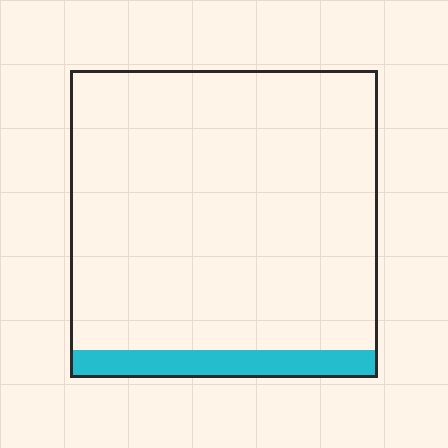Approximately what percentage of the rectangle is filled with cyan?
Approximately 10%.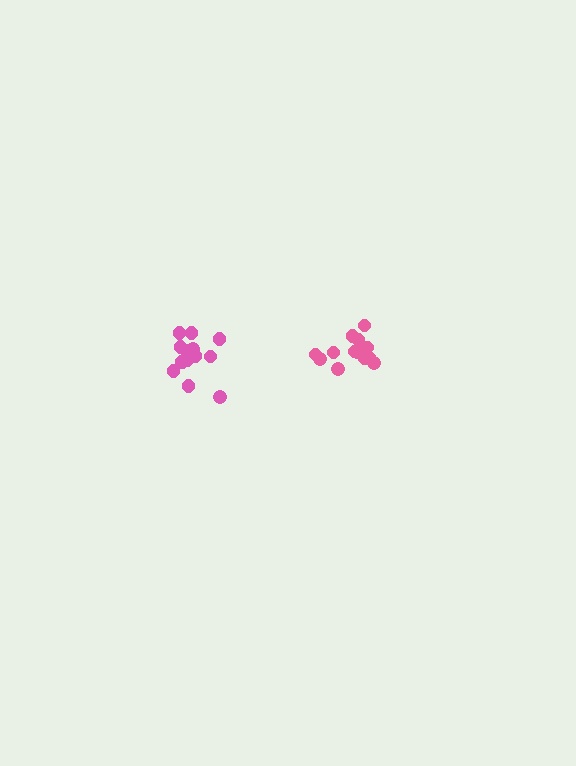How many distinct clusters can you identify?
There are 2 distinct clusters.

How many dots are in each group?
Group 1: 14 dots, Group 2: 14 dots (28 total).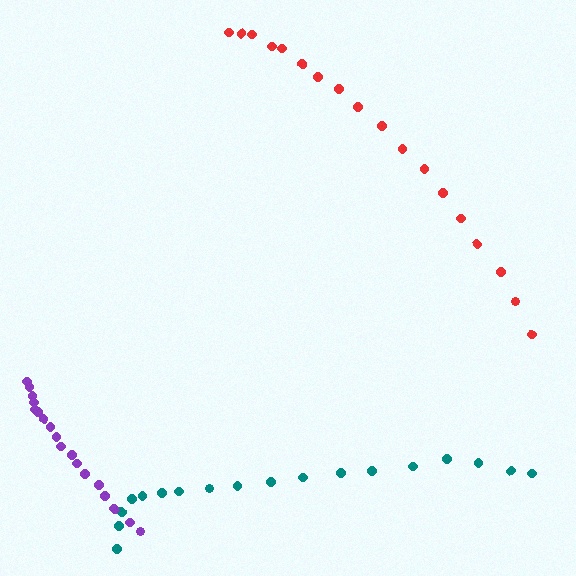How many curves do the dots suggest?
There are 3 distinct paths.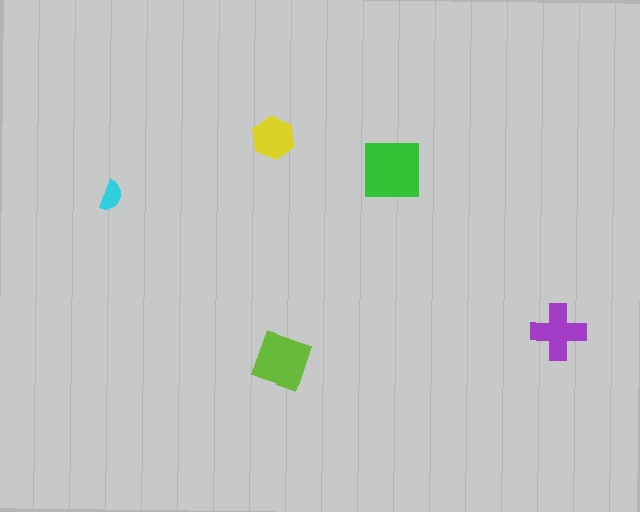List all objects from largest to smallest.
The green square, the lime diamond, the purple cross, the yellow hexagon, the cyan semicircle.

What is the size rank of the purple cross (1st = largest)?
3rd.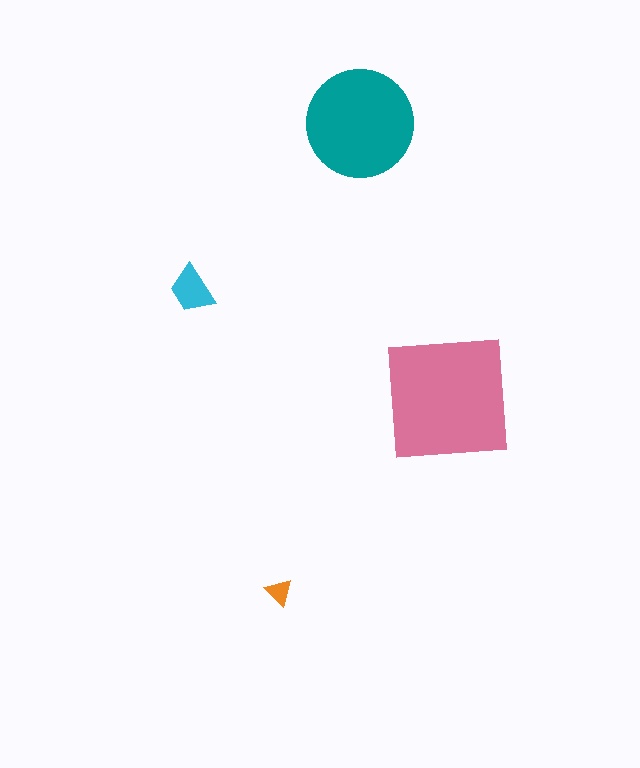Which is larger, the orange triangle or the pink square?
The pink square.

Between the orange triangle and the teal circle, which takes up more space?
The teal circle.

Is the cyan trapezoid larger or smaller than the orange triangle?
Larger.